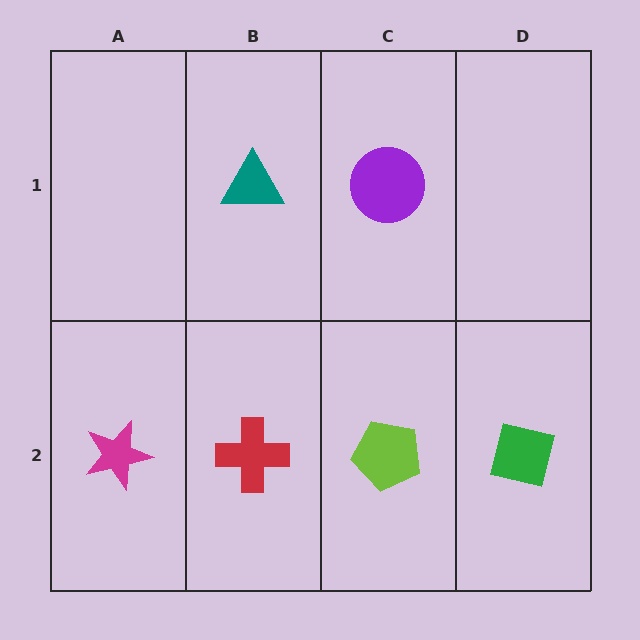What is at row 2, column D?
A green square.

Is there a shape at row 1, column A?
No, that cell is empty.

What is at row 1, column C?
A purple circle.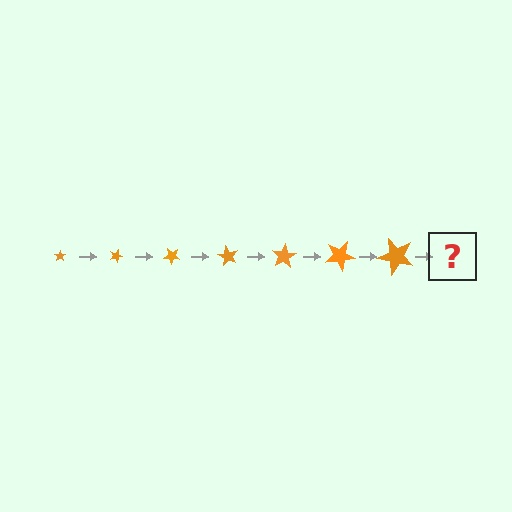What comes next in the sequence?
The next element should be a star, larger than the previous one and rotated 140 degrees from the start.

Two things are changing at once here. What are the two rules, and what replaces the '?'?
The two rules are that the star grows larger each step and it rotates 20 degrees each step. The '?' should be a star, larger than the previous one and rotated 140 degrees from the start.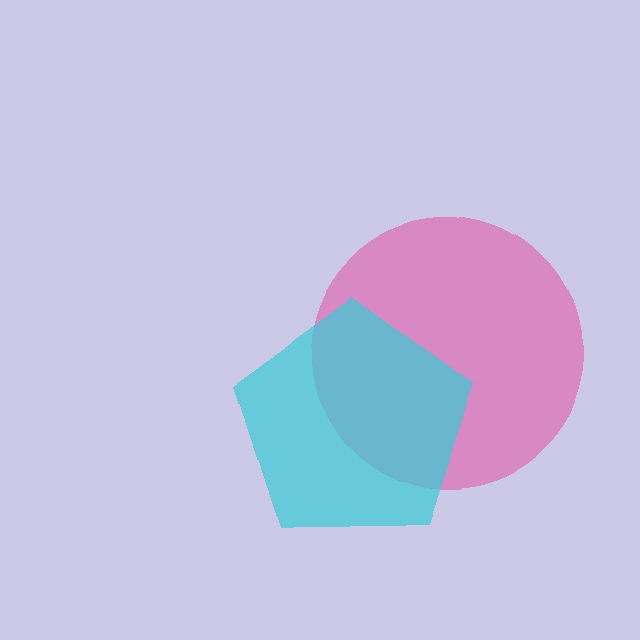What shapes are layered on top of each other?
The layered shapes are: a pink circle, a cyan pentagon.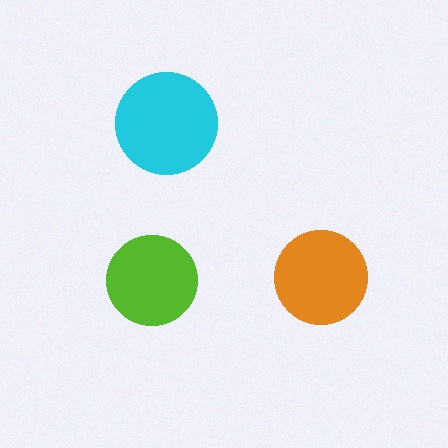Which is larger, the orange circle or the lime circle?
The orange one.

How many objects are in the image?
There are 3 objects in the image.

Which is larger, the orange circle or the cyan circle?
The cyan one.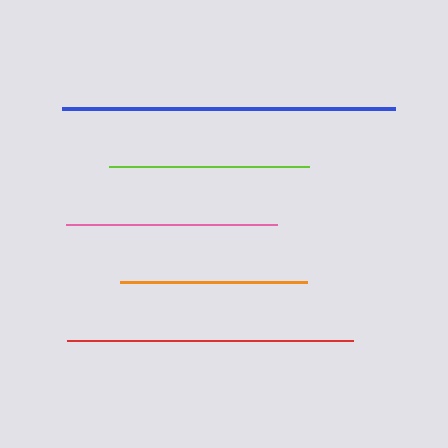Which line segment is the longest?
The blue line is the longest at approximately 332 pixels.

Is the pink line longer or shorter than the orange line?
The pink line is longer than the orange line.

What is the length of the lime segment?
The lime segment is approximately 200 pixels long.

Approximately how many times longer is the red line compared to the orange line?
The red line is approximately 1.5 times the length of the orange line.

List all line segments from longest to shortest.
From longest to shortest: blue, red, pink, lime, orange.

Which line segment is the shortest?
The orange line is the shortest at approximately 187 pixels.